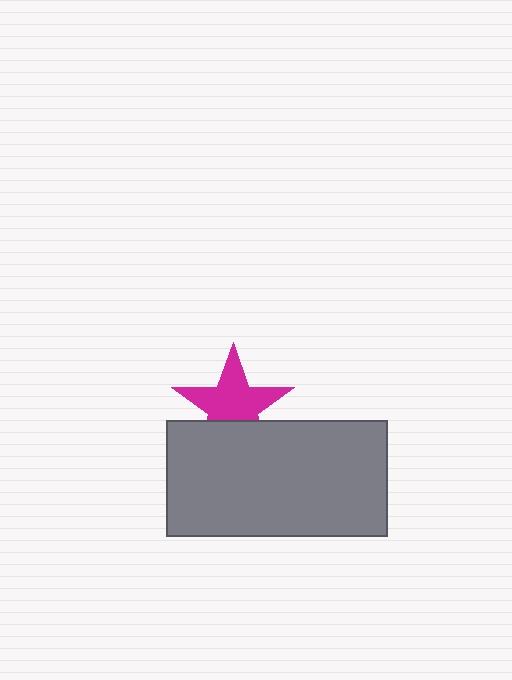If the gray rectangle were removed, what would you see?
You would see the complete magenta star.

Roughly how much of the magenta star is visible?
Most of it is visible (roughly 68%).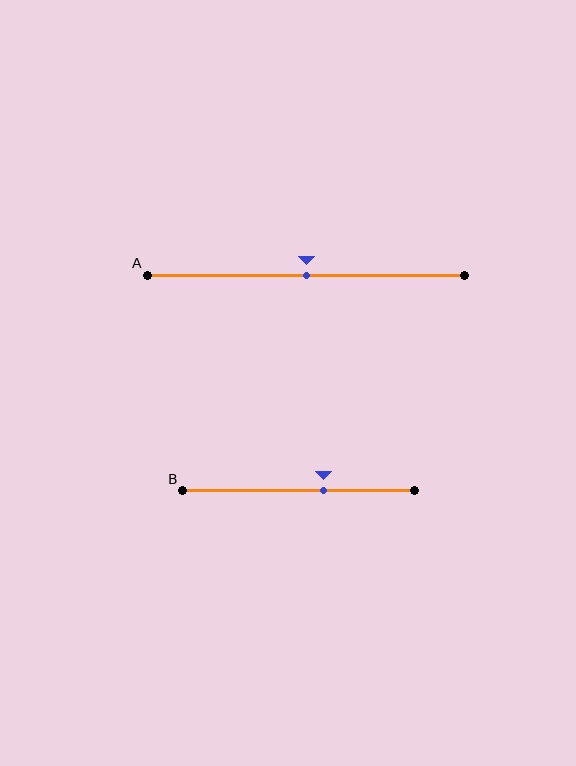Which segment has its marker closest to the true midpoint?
Segment A has its marker closest to the true midpoint.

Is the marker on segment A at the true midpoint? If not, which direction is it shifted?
Yes, the marker on segment A is at the true midpoint.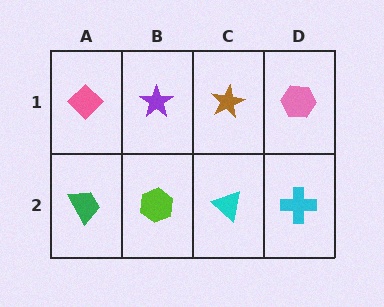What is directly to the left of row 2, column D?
A cyan triangle.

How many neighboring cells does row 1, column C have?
3.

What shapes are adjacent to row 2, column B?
A purple star (row 1, column B), a green trapezoid (row 2, column A), a cyan triangle (row 2, column C).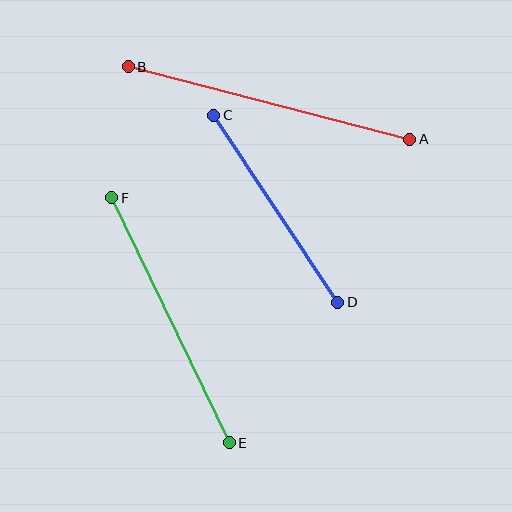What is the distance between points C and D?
The distance is approximately 224 pixels.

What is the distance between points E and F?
The distance is approximately 272 pixels.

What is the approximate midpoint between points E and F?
The midpoint is at approximately (171, 320) pixels.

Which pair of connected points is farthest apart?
Points A and B are farthest apart.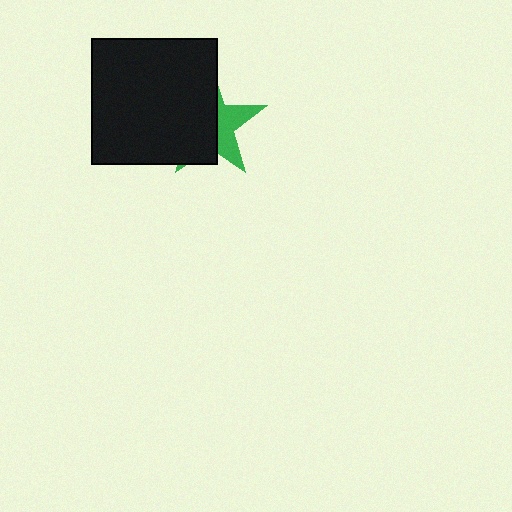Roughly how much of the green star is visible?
A small part of it is visible (roughly 38%).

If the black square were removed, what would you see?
You would see the complete green star.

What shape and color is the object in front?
The object in front is a black square.